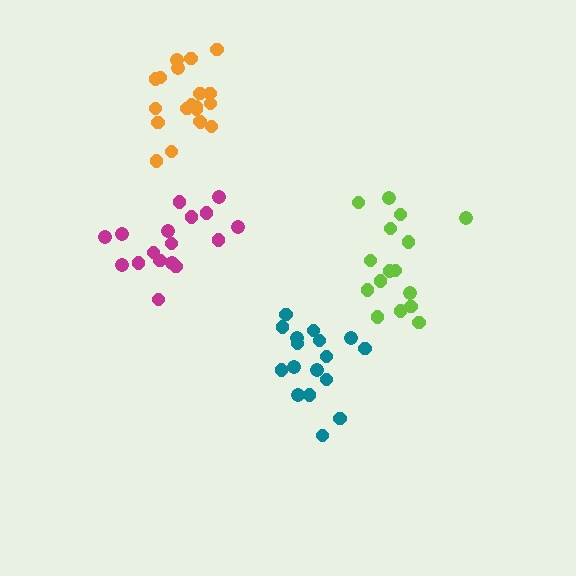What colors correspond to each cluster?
The clusters are colored: teal, magenta, orange, lime.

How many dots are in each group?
Group 1: 17 dots, Group 2: 17 dots, Group 3: 20 dots, Group 4: 16 dots (70 total).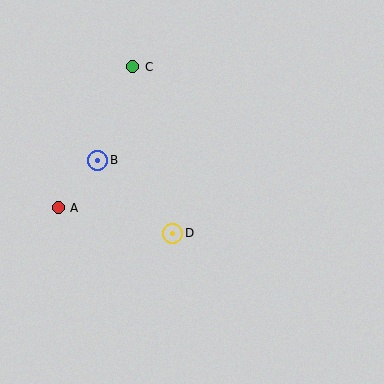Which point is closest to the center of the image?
Point D at (173, 233) is closest to the center.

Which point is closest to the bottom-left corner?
Point A is closest to the bottom-left corner.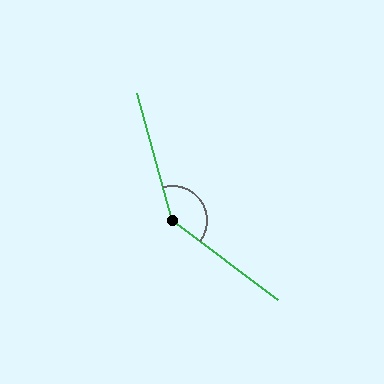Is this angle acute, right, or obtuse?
It is obtuse.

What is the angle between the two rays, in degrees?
Approximately 142 degrees.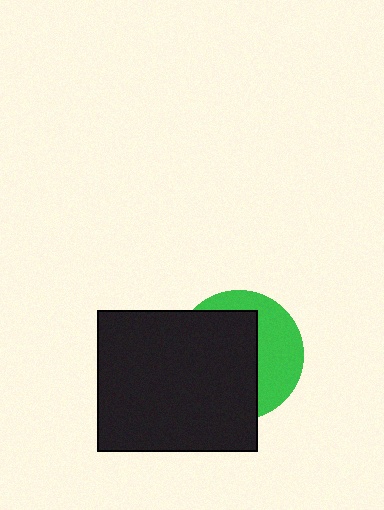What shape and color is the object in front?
The object in front is a black rectangle.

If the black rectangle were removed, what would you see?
You would see the complete green circle.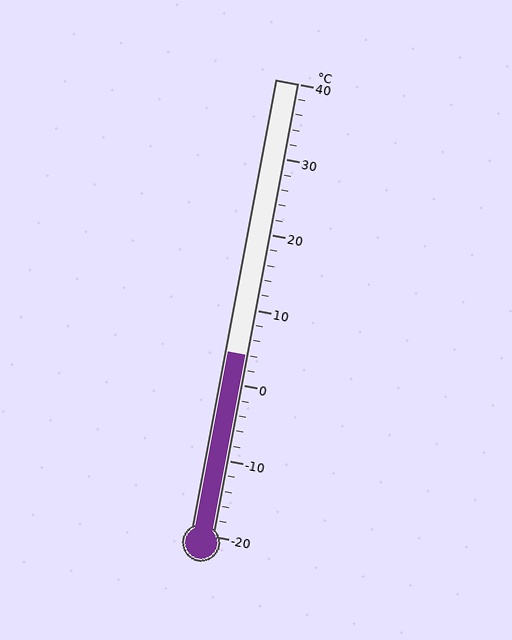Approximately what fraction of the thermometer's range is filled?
The thermometer is filled to approximately 40% of its range.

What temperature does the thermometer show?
The thermometer shows approximately 4°C.